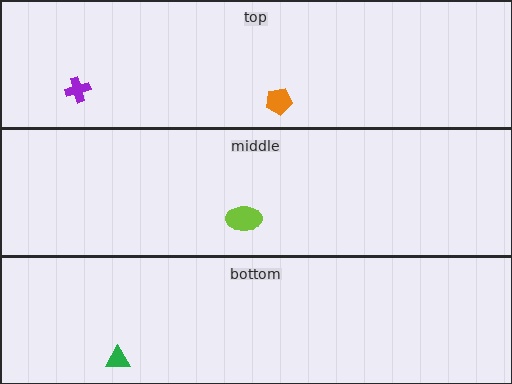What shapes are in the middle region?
The lime ellipse.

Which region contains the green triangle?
The bottom region.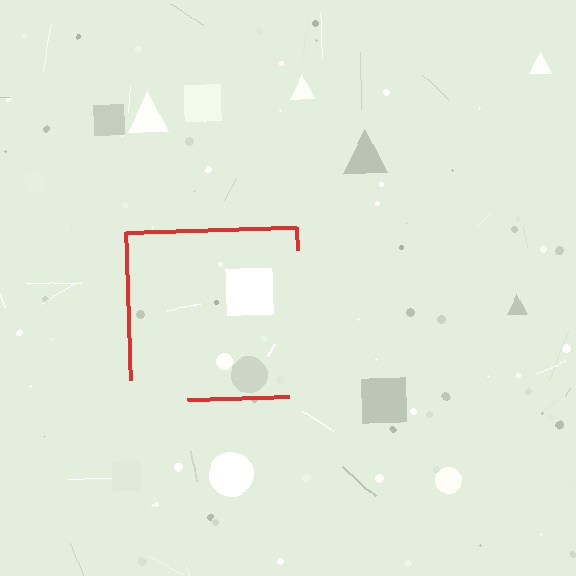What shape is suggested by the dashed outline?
The dashed outline suggests a square.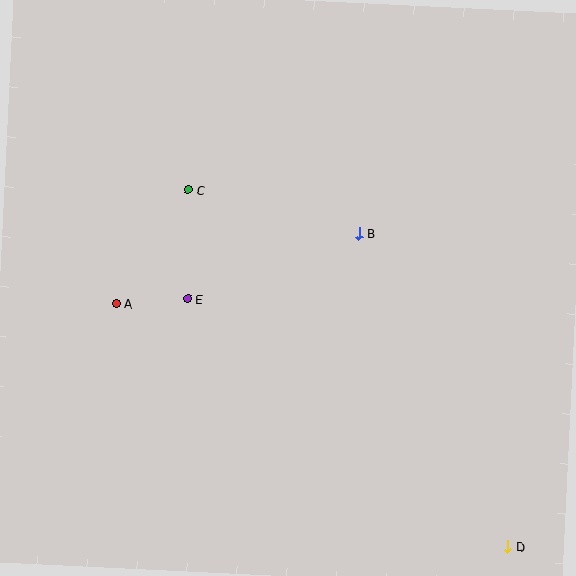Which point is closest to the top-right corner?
Point B is closest to the top-right corner.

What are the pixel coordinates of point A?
Point A is at (116, 304).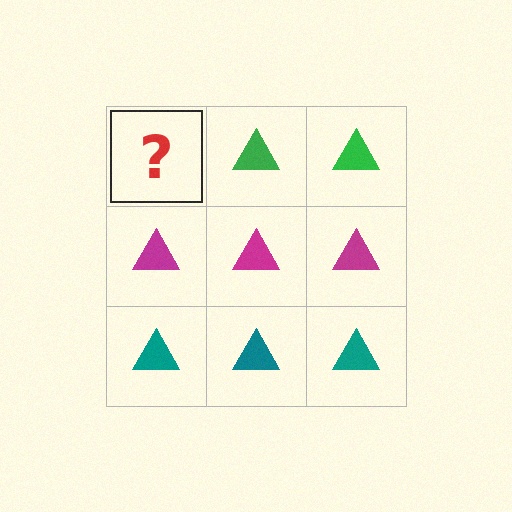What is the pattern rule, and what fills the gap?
The rule is that each row has a consistent color. The gap should be filled with a green triangle.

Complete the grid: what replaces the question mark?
The question mark should be replaced with a green triangle.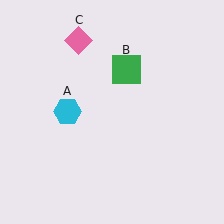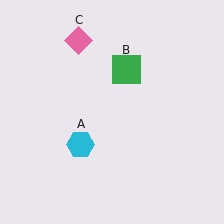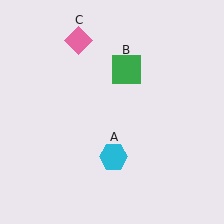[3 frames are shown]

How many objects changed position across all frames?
1 object changed position: cyan hexagon (object A).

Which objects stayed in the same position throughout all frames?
Green square (object B) and pink diamond (object C) remained stationary.